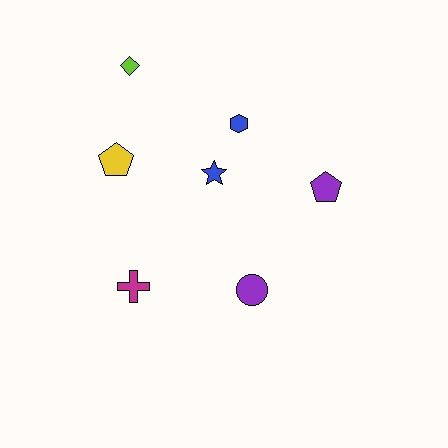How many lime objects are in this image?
There is 1 lime object.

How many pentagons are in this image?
There are 2 pentagons.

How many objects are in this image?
There are 7 objects.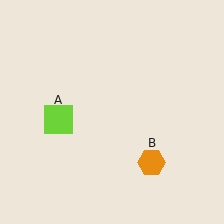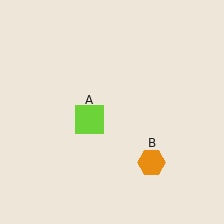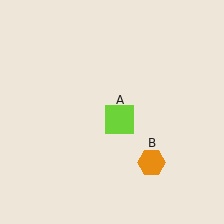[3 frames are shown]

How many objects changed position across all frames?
1 object changed position: lime square (object A).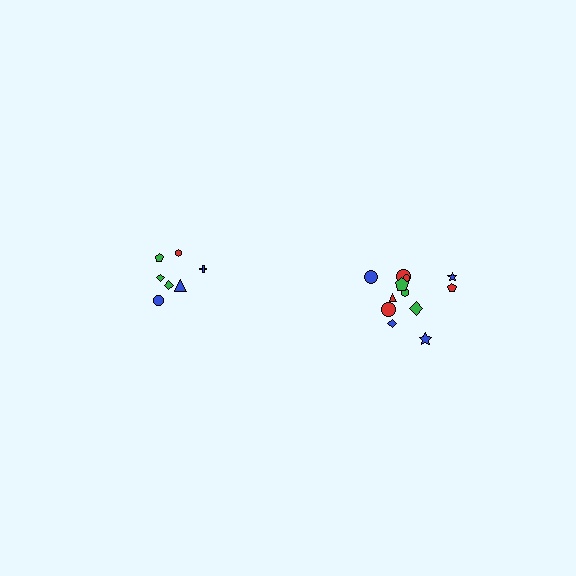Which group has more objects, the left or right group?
The right group.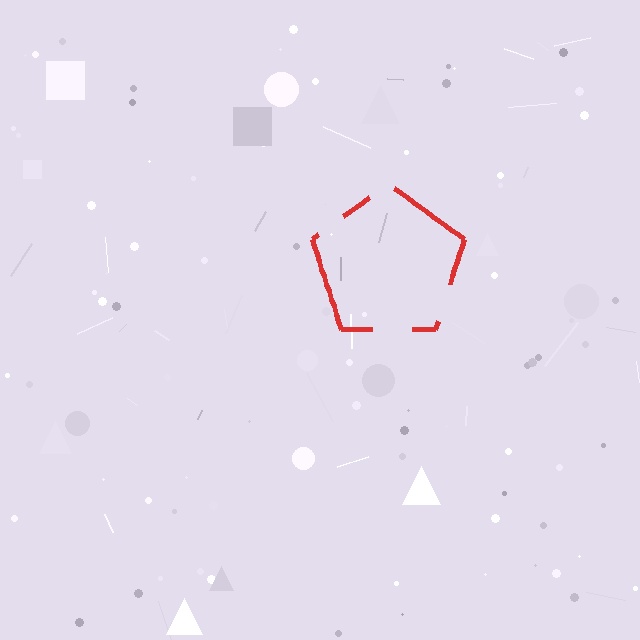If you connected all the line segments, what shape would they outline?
They would outline a pentagon.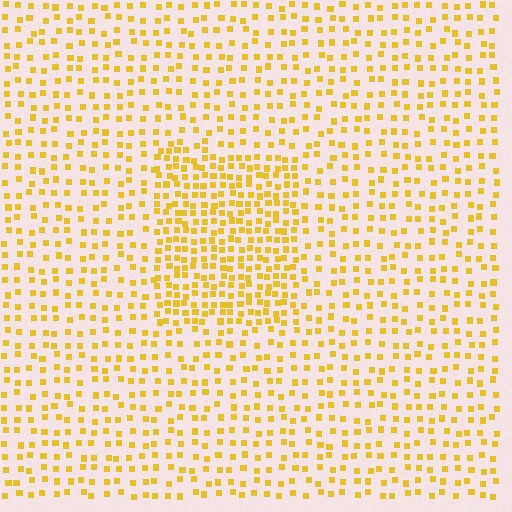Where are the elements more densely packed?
The elements are more densely packed inside the rectangle boundary.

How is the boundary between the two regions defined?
The boundary is defined by a change in element density (approximately 1.9x ratio). All elements are the same color, size, and shape.